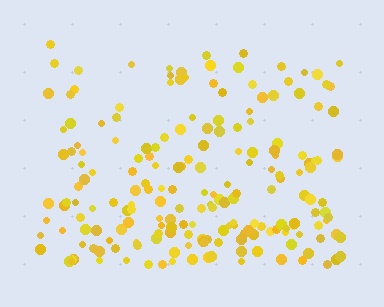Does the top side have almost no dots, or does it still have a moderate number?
Still a moderate number, just noticeably fewer than the bottom.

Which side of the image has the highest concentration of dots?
The bottom.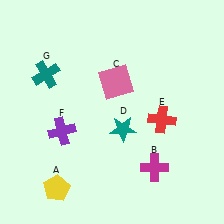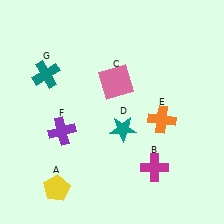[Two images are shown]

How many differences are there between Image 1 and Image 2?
There is 1 difference between the two images.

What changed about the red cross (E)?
In Image 1, E is red. In Image 2, it changed to orange.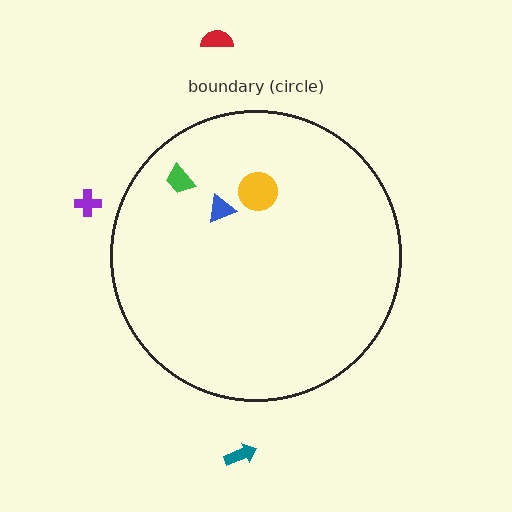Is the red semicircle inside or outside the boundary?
Outside.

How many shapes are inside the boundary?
3 inside, 3 outside.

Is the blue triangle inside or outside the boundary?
Inside.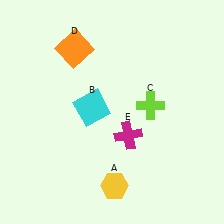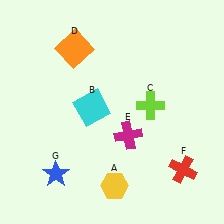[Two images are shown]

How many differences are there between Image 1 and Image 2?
There are 2 differences between the two images.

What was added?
A red cross (F), a blue star (G) were added in Image 2.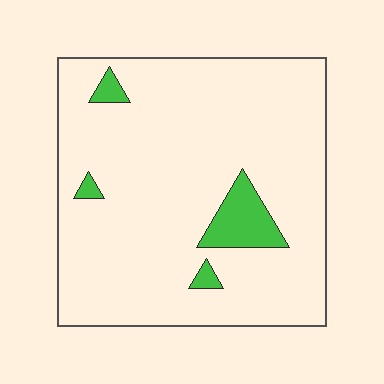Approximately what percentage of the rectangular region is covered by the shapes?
Approximately 10%.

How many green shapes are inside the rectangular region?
4.